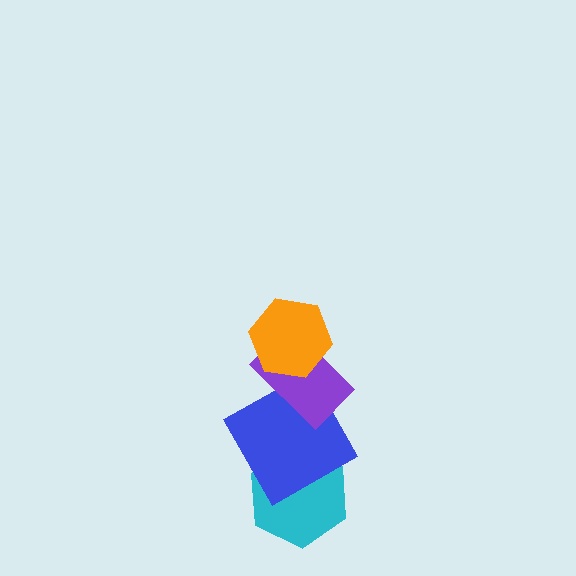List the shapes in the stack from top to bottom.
From top to bottom: the orange hexagon, the purple rectangle, the blue square, the cyan hexagon.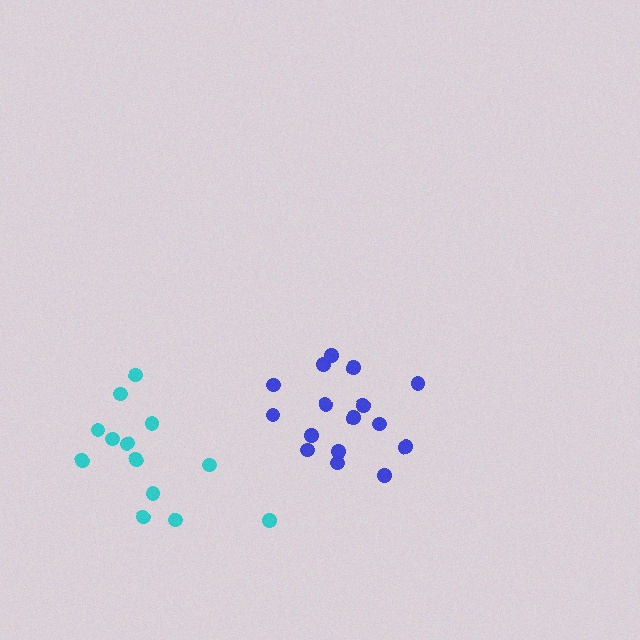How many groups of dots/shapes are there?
There are 2 groups.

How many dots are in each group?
Group 1: 16 dots, Group 2: 13 dots (29 total).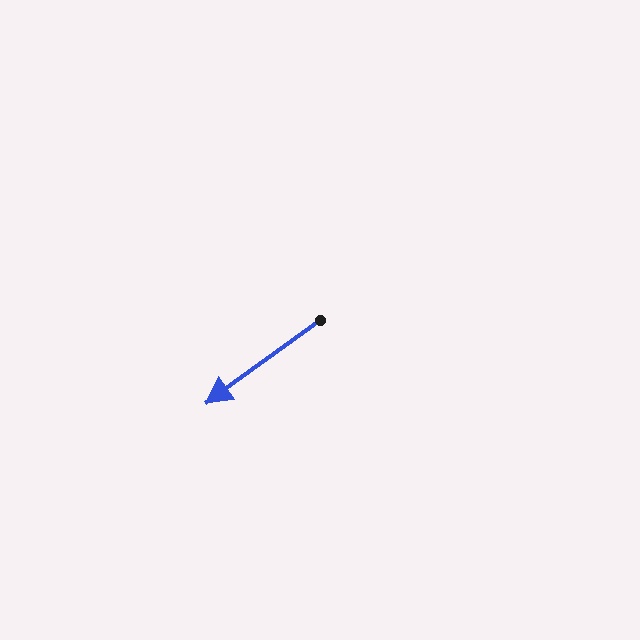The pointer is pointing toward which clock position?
Roughly 8 o'clock.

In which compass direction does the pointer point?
Southwest.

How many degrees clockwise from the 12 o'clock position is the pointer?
Approximately 234 degrees.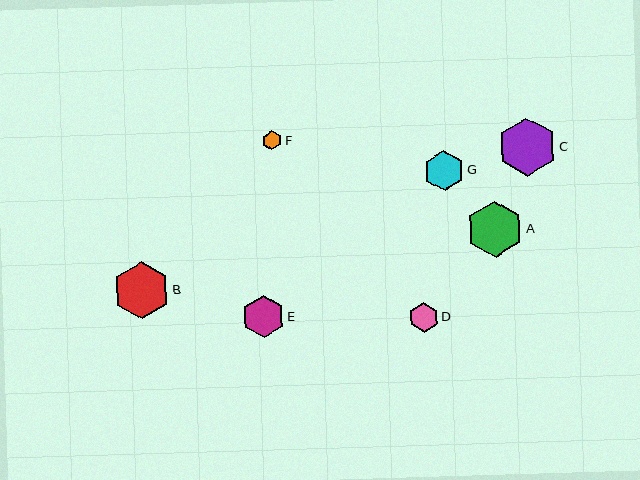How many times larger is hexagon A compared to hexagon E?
Hexagon A is approximately 1.3 times the size of hexagon E.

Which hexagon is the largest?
Hexagon C is the largest with a size of approximately 58 pixels.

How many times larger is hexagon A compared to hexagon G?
Hexagon A is approximately 1.4 times the size of hexagon G.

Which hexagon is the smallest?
Hexagon F is the smallest with a size of approximately 19 pixels.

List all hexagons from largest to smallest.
From largest to smallest: C, B, A, E, G, D, F.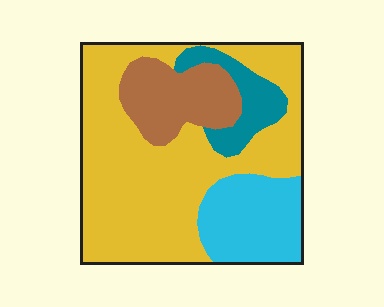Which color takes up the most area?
Yellow, at roughly 60%.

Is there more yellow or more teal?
Yellow.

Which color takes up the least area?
Teal, at roughly 10%.